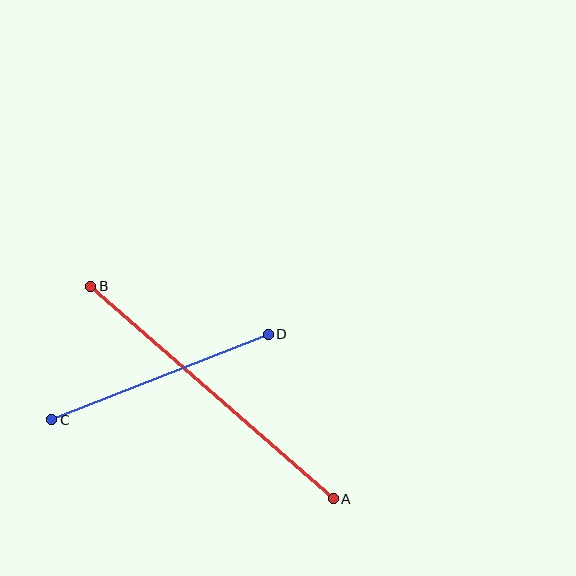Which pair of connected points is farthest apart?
Points A and B are farthest apart.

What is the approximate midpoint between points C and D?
The midpoint is at approximately (160, 377) pixels.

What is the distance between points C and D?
The distance is approximately 233 pixels.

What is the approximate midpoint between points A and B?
The midpoint is at approximately (212, 393) pixels.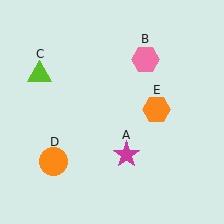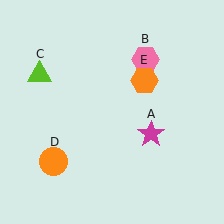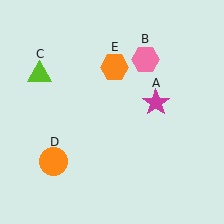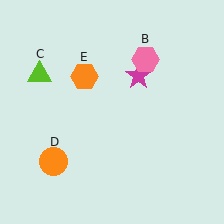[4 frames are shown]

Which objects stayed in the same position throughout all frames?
Pink hexagon (object B) and lime triangle (object C) and orange circle (object D) remained stationary.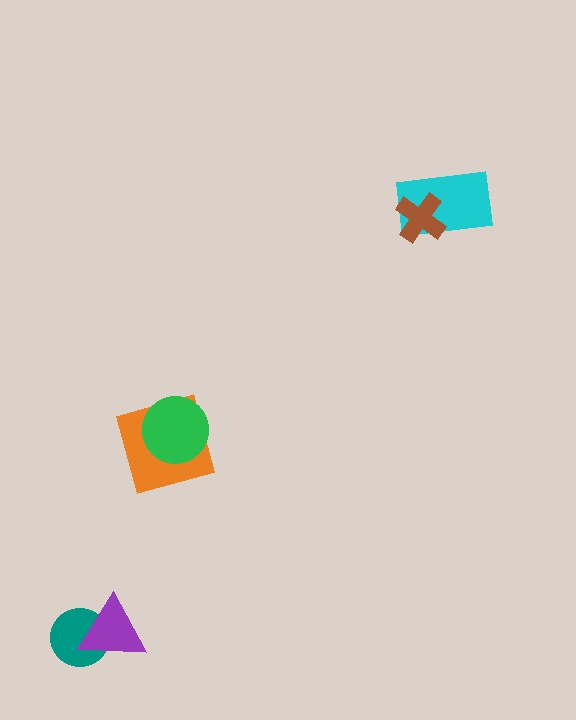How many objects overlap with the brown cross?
1 object overlaps with the brown cross.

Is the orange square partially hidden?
Yes, it is partially covered by another shape.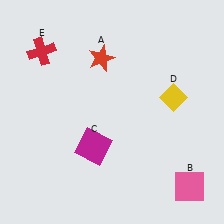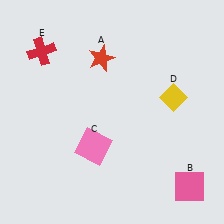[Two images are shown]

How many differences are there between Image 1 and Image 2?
There is 1 difference between the two images.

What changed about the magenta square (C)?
In Image 1, C is magenta. In Image 2, it changed to pink.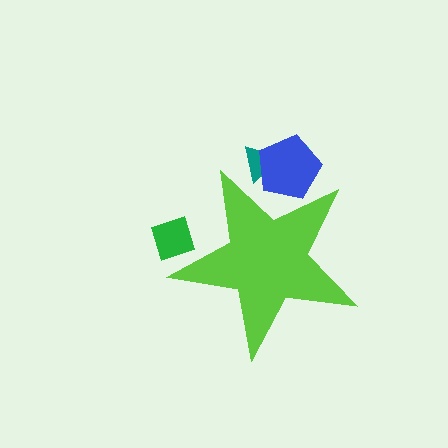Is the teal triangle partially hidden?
Yes, the teal triangle is partially hidden behind the lime star.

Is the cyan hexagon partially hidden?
Yes, the cyan hexagon is partially hidden behind the lime star.